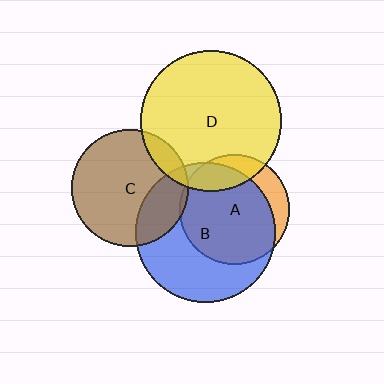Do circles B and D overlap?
Yes.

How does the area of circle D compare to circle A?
Approximately 1.6 times.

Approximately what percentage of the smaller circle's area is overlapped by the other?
Approximately 10%.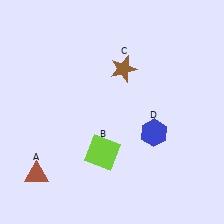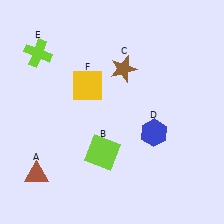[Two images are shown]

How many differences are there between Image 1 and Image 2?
There are 2 differences between the two images.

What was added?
A lime cross (E), a yellow square (F) were added in Image 2.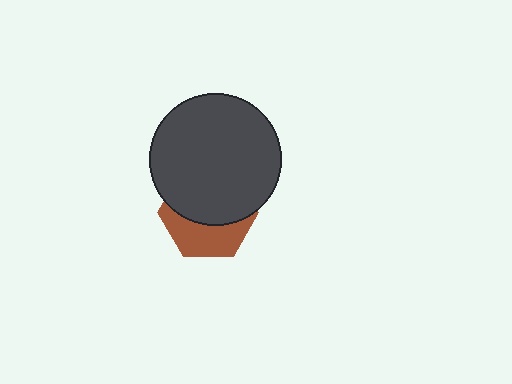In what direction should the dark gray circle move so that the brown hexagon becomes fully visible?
The dark gray circle should move up. That is the shortest direction to clear the overlap and leave the brown hexagon fully visible.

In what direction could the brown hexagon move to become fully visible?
The brown hexagon could move down. That would shift it out from behind the dark gray circle entirely.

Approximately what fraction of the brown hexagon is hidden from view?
Roughly 59% of the brown hexagon is hidden behind the dark gray circle.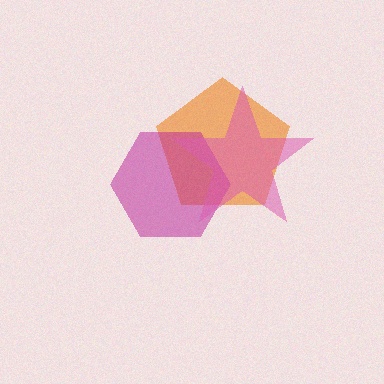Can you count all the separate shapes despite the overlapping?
Yes, there are 3 separate shapes.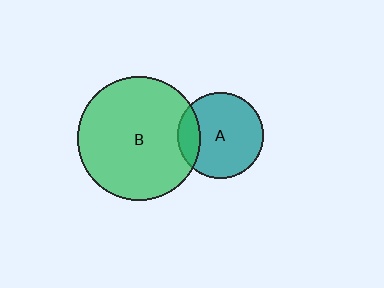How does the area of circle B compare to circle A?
Approximately 2.1 times.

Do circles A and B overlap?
Yes.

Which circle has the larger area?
Circle B (green).